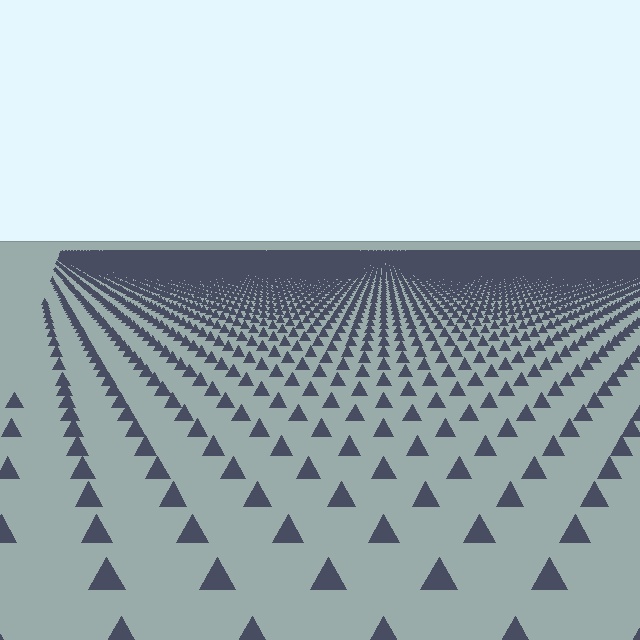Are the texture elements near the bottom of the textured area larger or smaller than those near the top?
Larger. Near the bottom, elements are closer to the viewer and appear at a bigger on-screen size.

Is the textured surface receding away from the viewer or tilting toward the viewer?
The surface is receding away from the viewer. Texture elements get smaller and denser toward the top.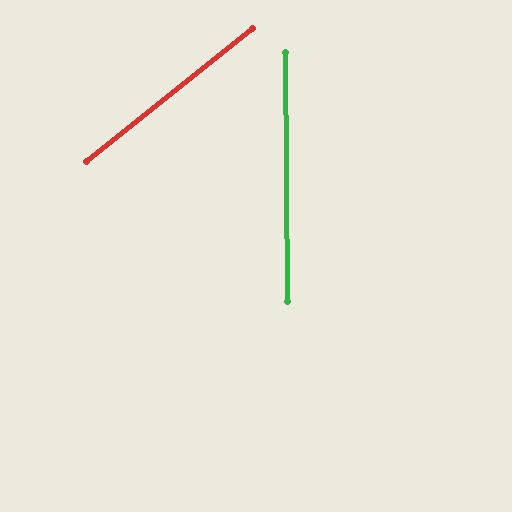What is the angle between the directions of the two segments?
Approximately 52 degrees.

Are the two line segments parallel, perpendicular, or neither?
Neither parallel nor perpendicular — they differ by about 52°.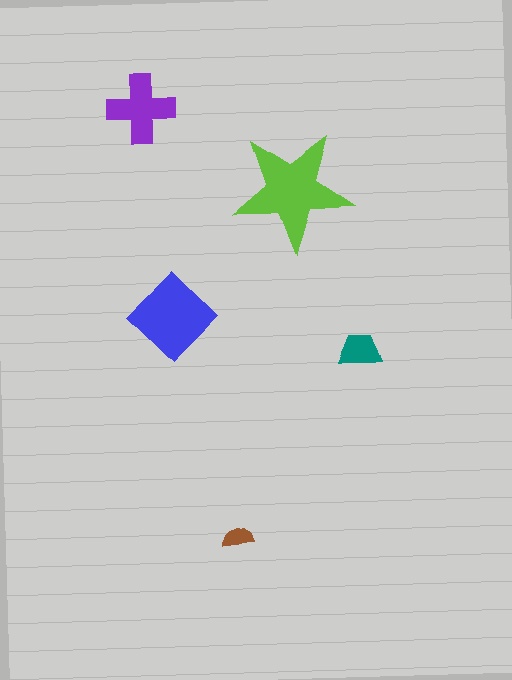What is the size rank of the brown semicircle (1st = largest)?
5th.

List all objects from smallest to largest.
The brown semicircle, the teal trapezoid, the purple cross, the blue diamond, the lime star.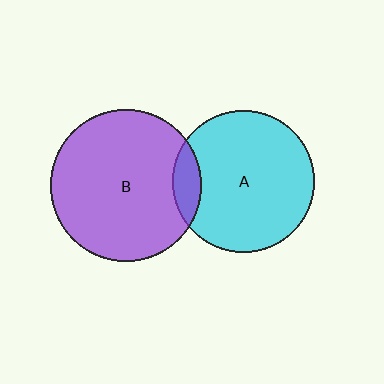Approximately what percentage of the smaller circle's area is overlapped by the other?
Approximately 10%.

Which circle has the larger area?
Circle B (purple).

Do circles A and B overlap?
Yes.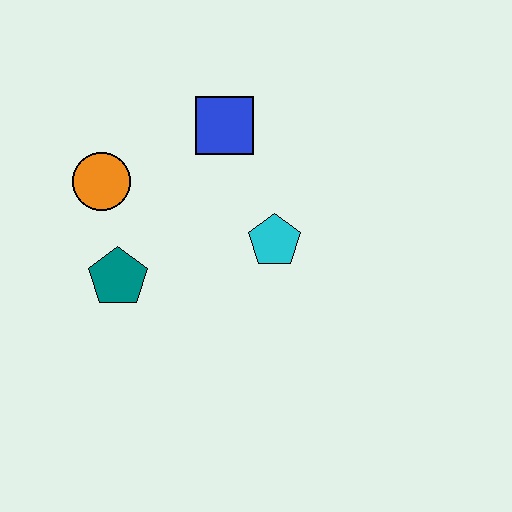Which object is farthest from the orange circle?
The cyan pentagon is farthest from the orange circle.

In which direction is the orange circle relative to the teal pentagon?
The orange circle is above the teal pentagon.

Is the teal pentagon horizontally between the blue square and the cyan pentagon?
No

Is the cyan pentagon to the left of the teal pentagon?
No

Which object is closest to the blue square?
The cyan pentagon is closest to the blue square.